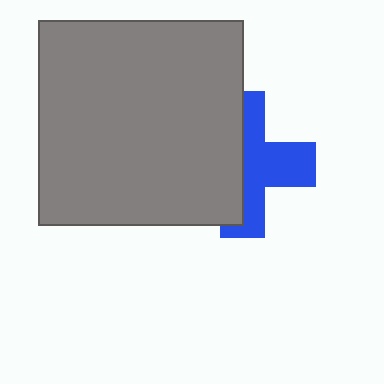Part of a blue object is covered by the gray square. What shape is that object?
It is a cross.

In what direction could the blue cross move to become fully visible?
The blue cross could move right. That would shift it out from behind the gray square entirely.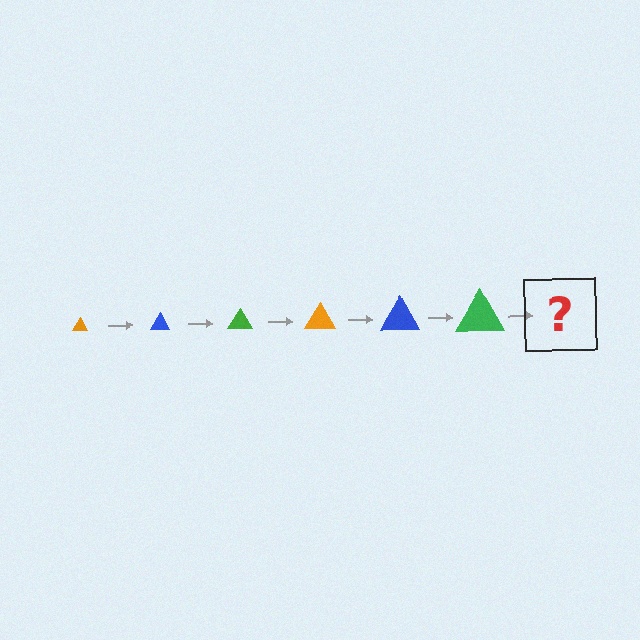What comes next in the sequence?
The next element should be an orange triangle, larger than the previous one.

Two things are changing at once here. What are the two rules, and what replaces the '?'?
The two rules are that the triangle grows larger each step and the color cycles through orange, blue, and green. The '?' should be an orange triangle, larger than the previous one.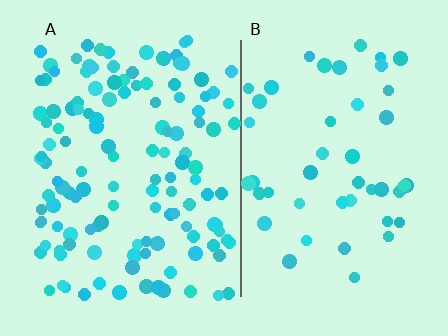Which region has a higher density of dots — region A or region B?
A (the left).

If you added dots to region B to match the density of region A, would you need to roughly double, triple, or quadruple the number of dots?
Approximately triple.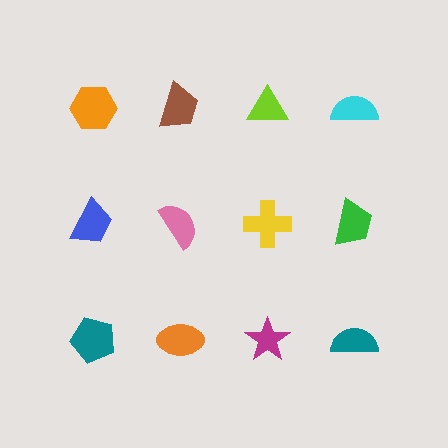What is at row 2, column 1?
A blue trapezoid.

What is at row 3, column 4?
A teal semicircle.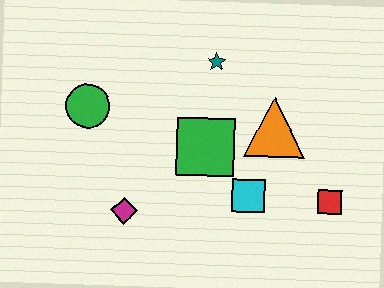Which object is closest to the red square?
The cyan square is closest to the red square.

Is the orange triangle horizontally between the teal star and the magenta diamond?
No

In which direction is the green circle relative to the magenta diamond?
The green circle is above the magenta diamond.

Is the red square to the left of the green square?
No